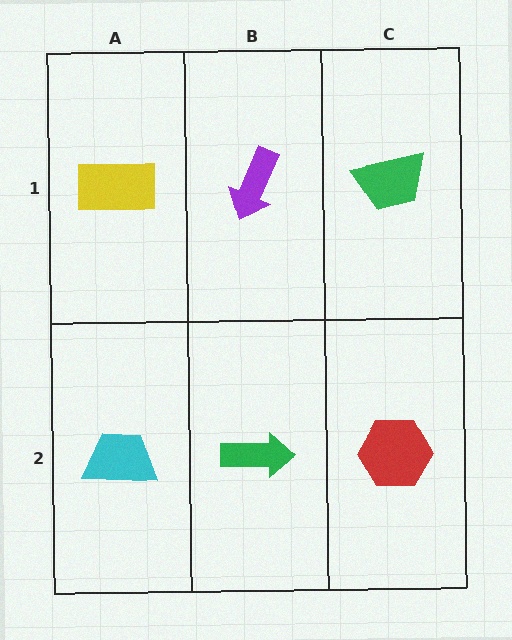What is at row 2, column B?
A green arrow.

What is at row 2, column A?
A cyan trapezoid.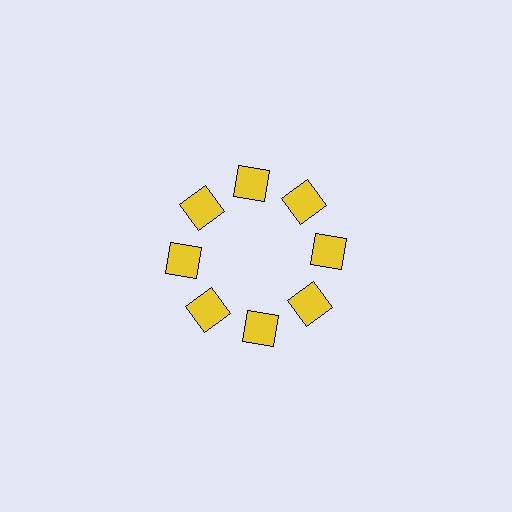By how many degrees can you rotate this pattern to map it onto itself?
The pattern maps onto itself every 45 degrees of rotation.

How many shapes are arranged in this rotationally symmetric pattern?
There are 8 shapes, arranged in 8 groups of 1.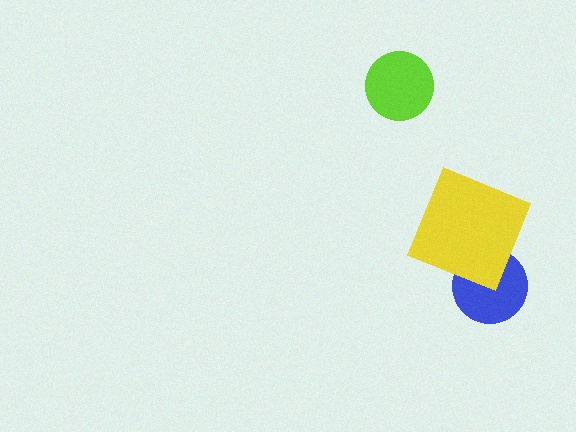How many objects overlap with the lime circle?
0 objects overlap with the lime circle.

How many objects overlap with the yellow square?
1 object overlaps with the yellow square.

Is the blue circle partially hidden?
Yes, it is partially covered by another shape.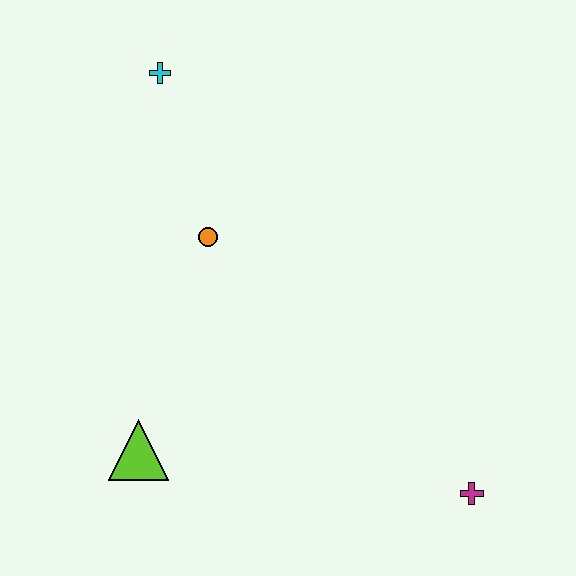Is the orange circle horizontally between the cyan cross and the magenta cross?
Yes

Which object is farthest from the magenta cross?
The cyan cross is farthest from the magenta cross.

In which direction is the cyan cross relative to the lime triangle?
The cyan cross is above the lime triangle.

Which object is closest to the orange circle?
The cyan cross is closest to the orange circle.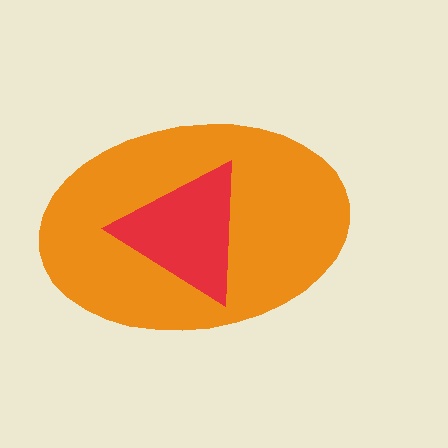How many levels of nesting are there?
2.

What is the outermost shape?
The orange ellipse.